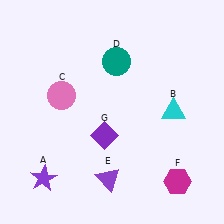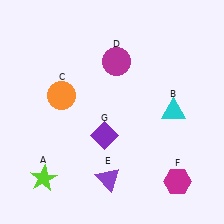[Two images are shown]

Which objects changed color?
A changed from purple to lime. C changed from pink to orange. D changed from teal to magenta.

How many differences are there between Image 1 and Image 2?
There are 3 differences between the two images.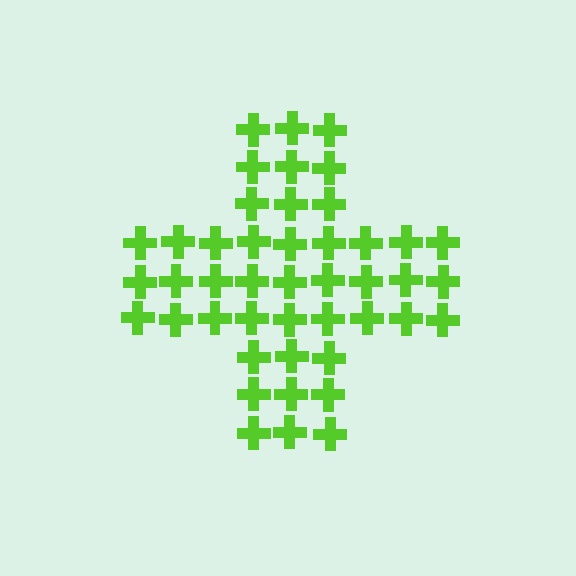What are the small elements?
The small elements are crosses.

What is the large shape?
The large shape is a cross.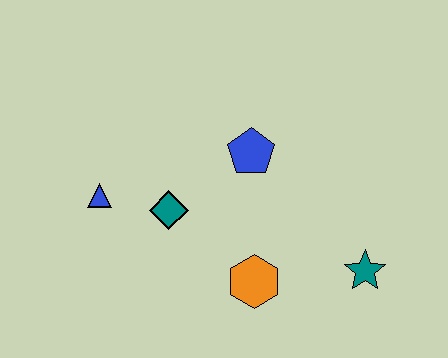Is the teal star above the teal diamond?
No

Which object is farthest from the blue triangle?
The teal star is farthest from the blue triangle.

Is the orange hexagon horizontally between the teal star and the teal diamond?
Yes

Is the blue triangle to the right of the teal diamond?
No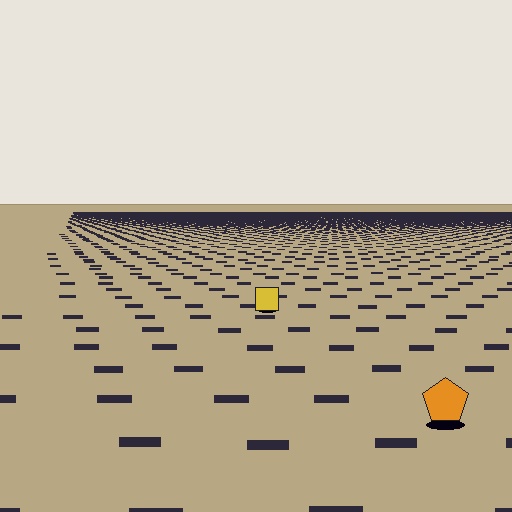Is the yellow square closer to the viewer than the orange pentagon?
No. The orange pentagon is closer — you can tell from the texture gradient: the ground texture is coarser near it.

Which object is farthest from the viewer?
The yellow square is farthest from the viewer. It appears smaller and the ground texture around it is denser.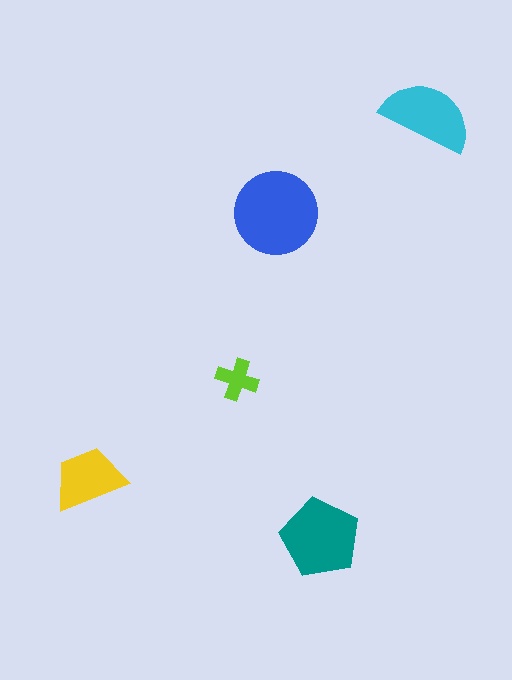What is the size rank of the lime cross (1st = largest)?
5th.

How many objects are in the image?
There are 5 objects in the image.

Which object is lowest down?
The teal pentagon is bottommost.